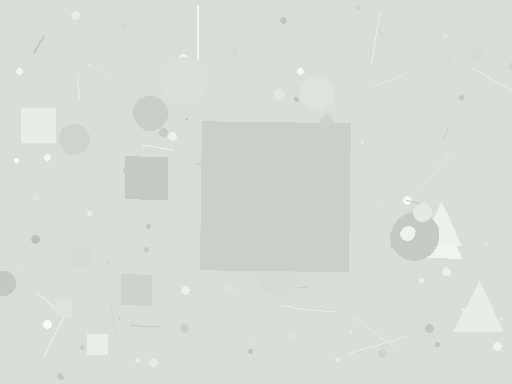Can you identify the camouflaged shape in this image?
The camouflaged shape is a square.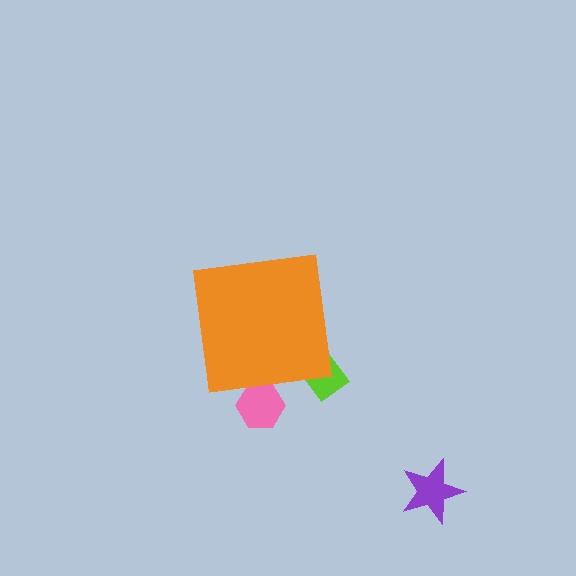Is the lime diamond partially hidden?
Yes, the lime diamond is partially hidden behind the orange square.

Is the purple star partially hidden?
No, the purple star is fully visible.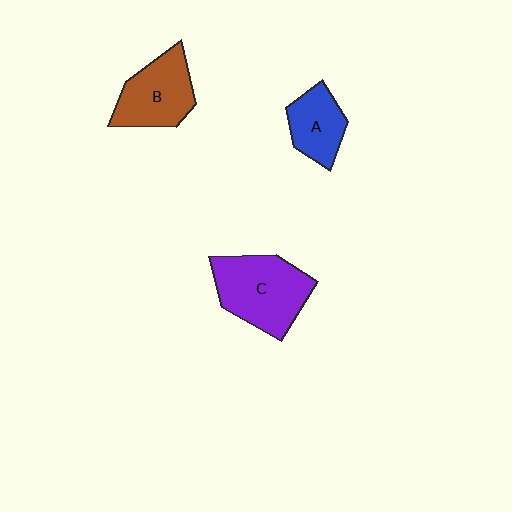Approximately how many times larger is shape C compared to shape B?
Approximately 1.3 times.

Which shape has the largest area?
Shape C (purple).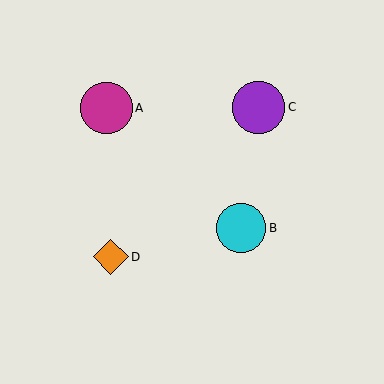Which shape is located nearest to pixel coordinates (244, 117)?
The purple circle (labeled C) at (259, 107) is nearest to that location.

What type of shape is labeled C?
Shape C is a purple circle.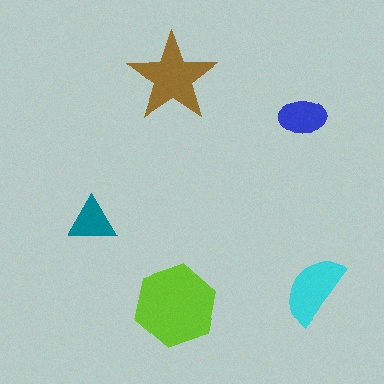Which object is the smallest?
The teal triangle.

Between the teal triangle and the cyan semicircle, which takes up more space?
The cyan semicircle.